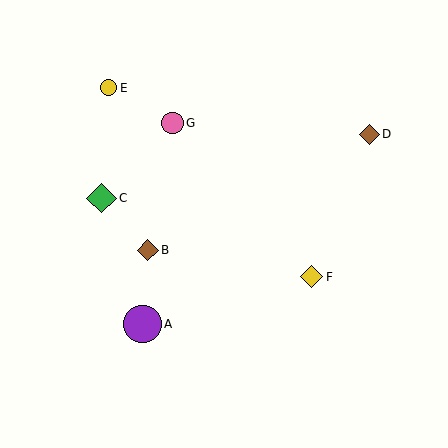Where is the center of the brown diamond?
The center of the brown diamond is at (148, 250).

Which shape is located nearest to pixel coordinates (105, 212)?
The green diamond (labeled C) at (102, 198) is nearest to that location.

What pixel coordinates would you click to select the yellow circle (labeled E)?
Click at (109, 88) to select the yellow circle E.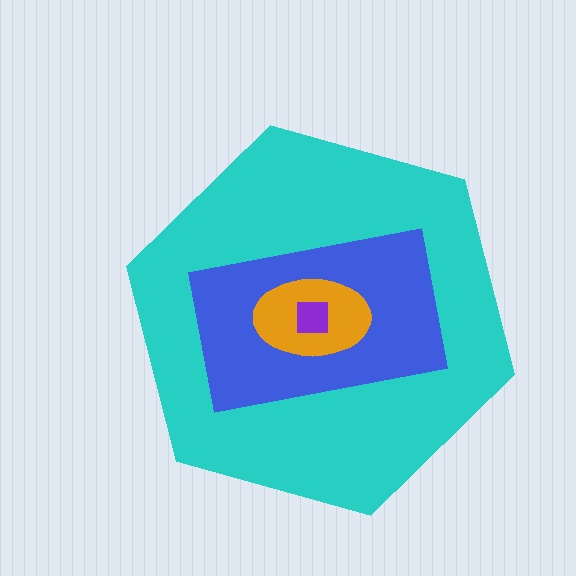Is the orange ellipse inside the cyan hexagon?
Yes.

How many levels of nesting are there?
4.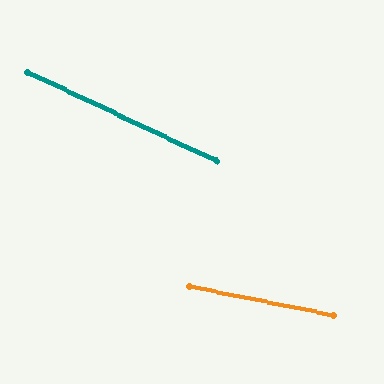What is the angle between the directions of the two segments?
Approximately 14 degrees.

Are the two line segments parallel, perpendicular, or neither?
Neither parallel nor perpendicular — they differ by about 14°.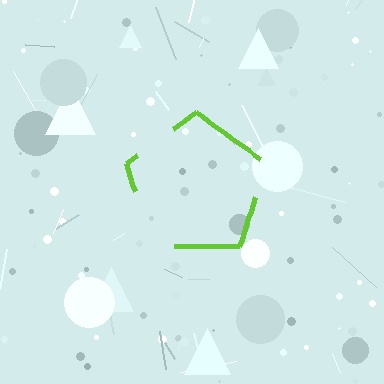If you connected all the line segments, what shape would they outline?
They would outline a pentagon.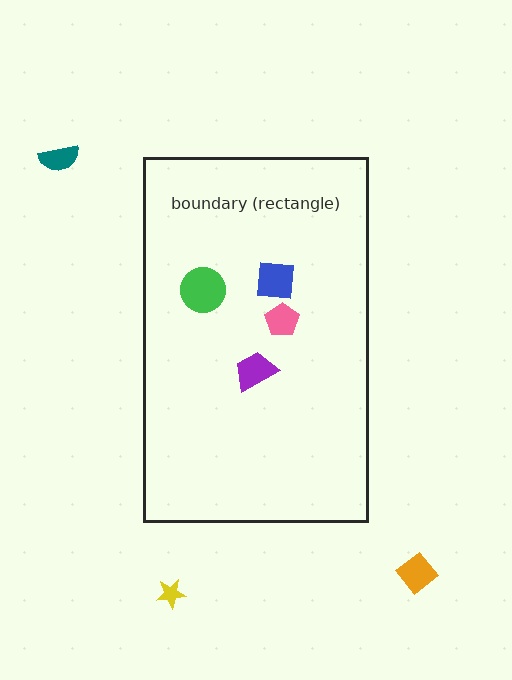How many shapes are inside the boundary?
4 inside, 3 outside.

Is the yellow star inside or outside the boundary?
Outside.